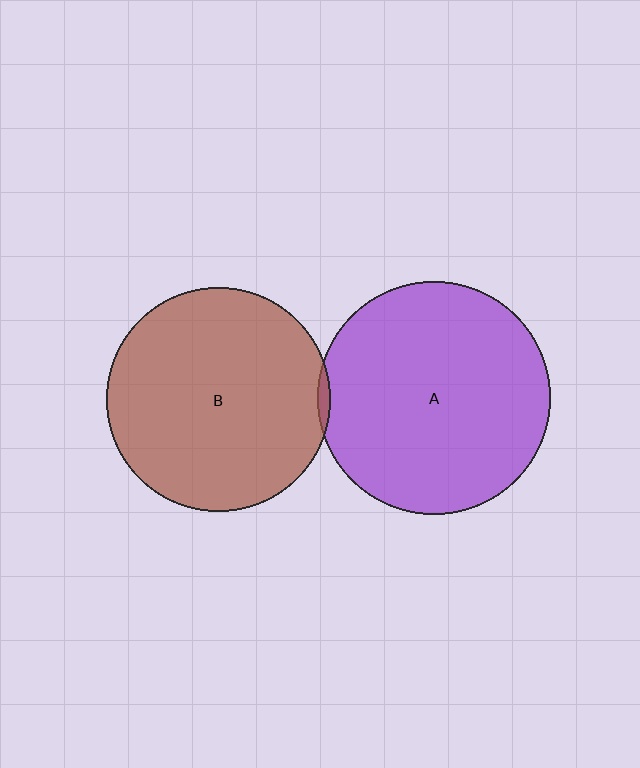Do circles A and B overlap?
Yes.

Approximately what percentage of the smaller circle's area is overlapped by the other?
Approximately 5%.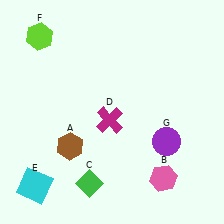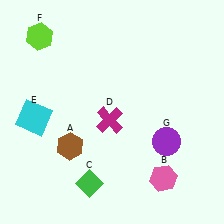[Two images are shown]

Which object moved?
The cyan square (E) moved up.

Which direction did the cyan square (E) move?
The cyan square (E) moved up.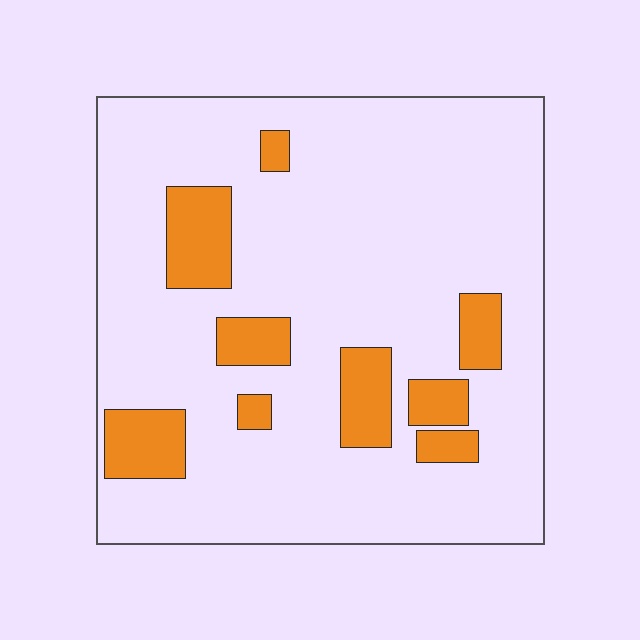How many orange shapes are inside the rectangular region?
9.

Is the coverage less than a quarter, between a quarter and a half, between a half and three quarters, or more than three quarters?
Less than a quarter.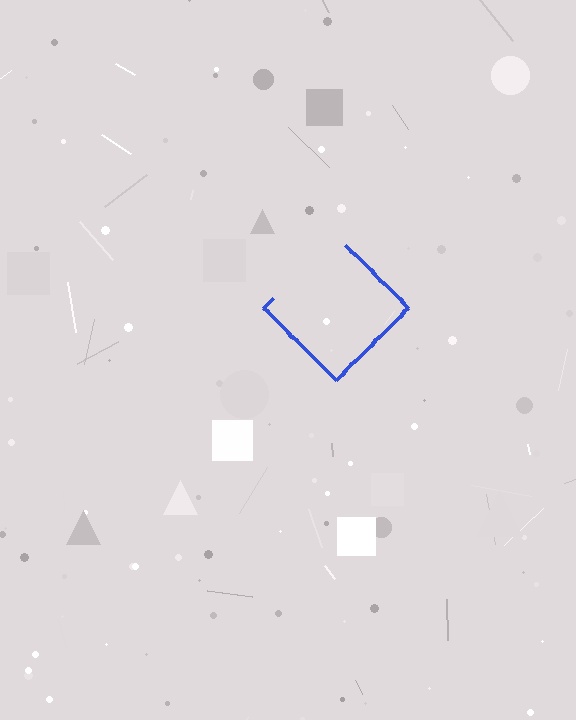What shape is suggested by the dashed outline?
The dashed outline suggests a diamond.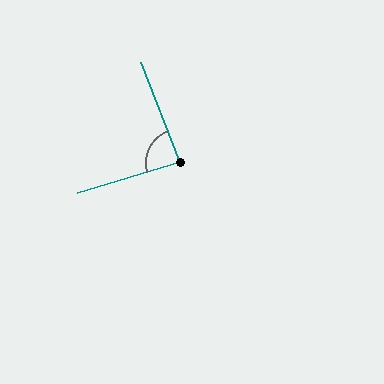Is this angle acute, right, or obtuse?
It is approximately a right angle.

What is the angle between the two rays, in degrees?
Approximately 85 degrees.